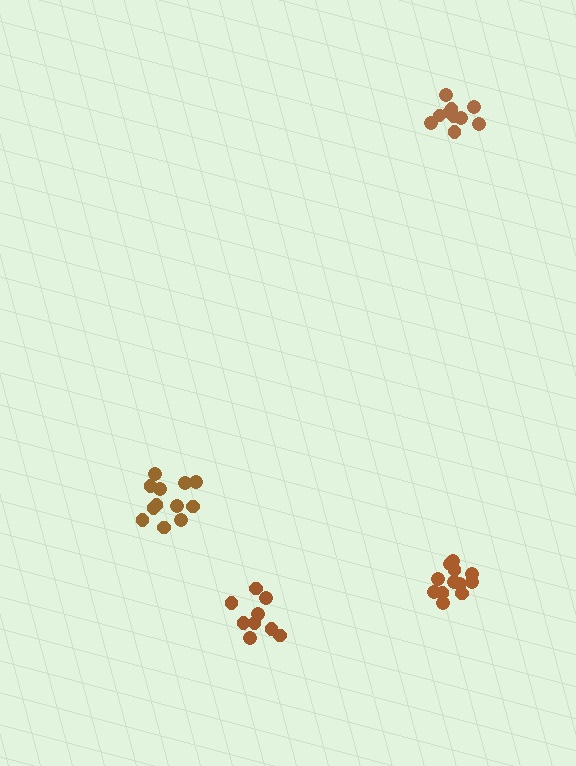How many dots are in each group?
Group 1: 12 dots, Group 2: 10 dots, Group 3: 12 dots, Group 4: 9 dots (43 total).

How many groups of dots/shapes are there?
There are 4 groups.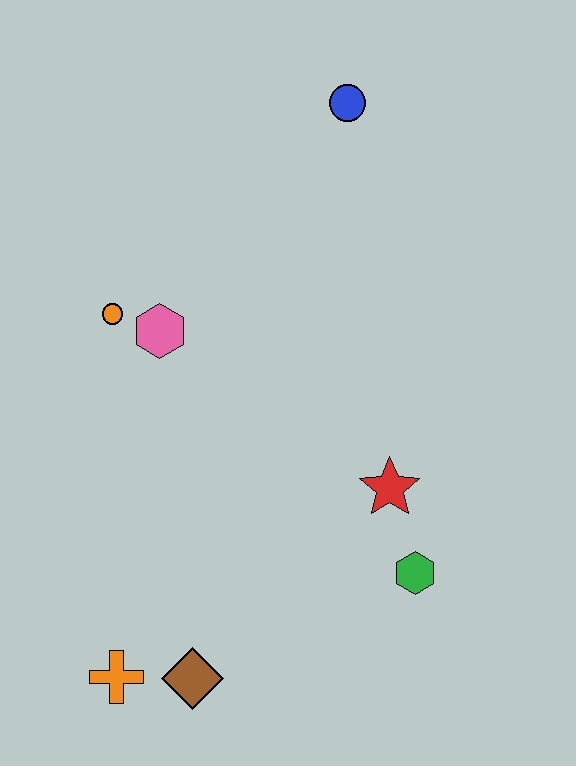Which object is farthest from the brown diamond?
The blue circle is farthest from the brown diamond.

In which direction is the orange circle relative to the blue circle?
The orange circle is to the left of the blue circle.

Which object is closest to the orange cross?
The brown diamond is closest to the orange cross.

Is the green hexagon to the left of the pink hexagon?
No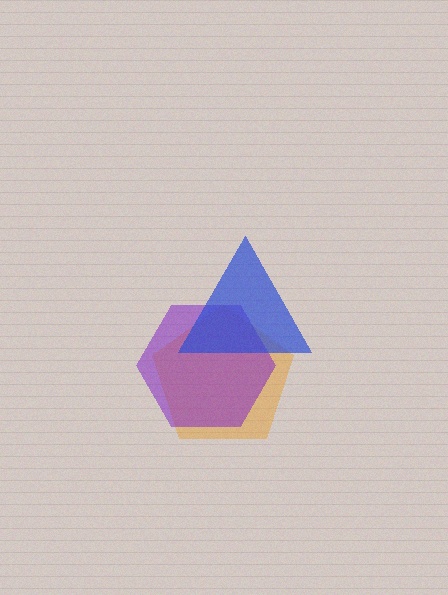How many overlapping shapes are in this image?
There are 3 overlapping shapes in the image.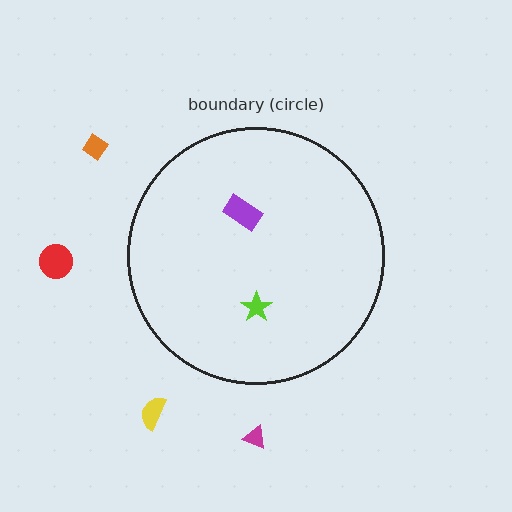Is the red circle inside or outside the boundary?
Outside.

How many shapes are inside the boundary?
2 inside, 4 outside.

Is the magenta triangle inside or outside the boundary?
Outside.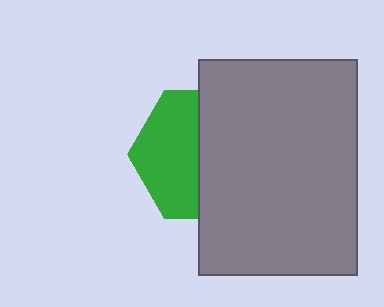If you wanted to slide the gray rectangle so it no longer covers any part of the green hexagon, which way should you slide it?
Slide it right — that is the most direct way to separate the two shapes.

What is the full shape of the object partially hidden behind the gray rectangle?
The partially hidden object is a green hexagon.